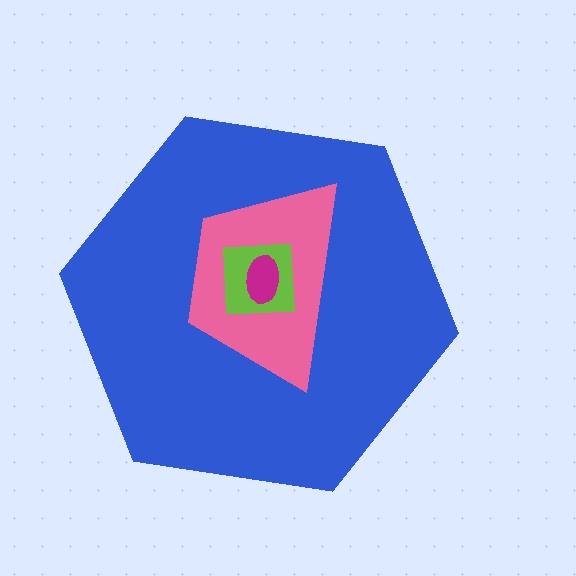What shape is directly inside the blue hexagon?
The pink trapezoid.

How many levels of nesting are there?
4.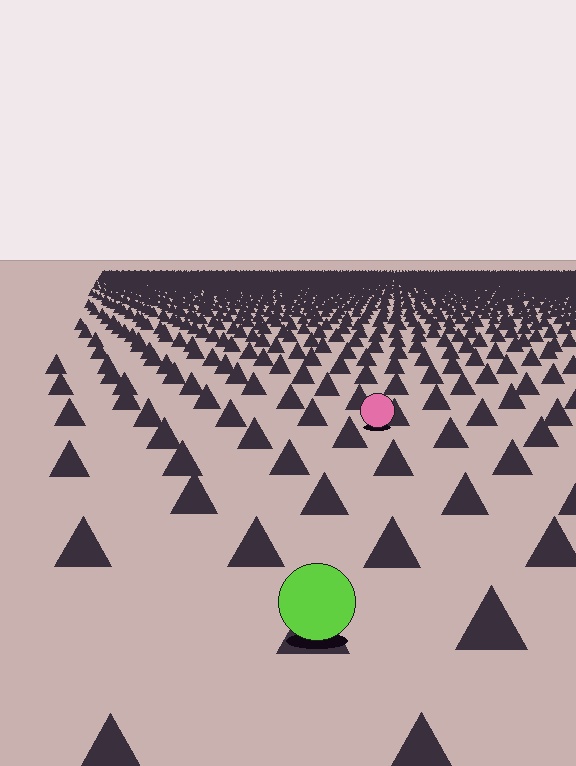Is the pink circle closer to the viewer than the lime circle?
No. The lime circle is closer — you can tell from the texture gradient: the ground texture is coarser near it.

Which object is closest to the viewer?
The lime circle is closest. The texture marks near it are larger and more spread out.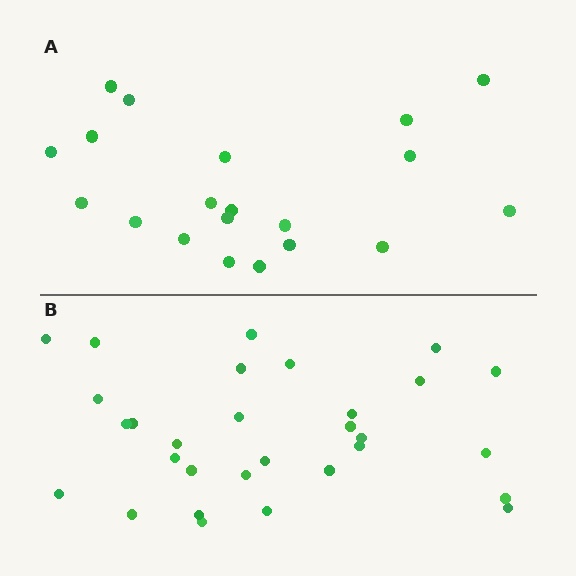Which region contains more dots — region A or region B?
Region B (the bottom region) has more dots.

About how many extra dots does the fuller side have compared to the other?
Region B has roughly 10 or so more dots than region A.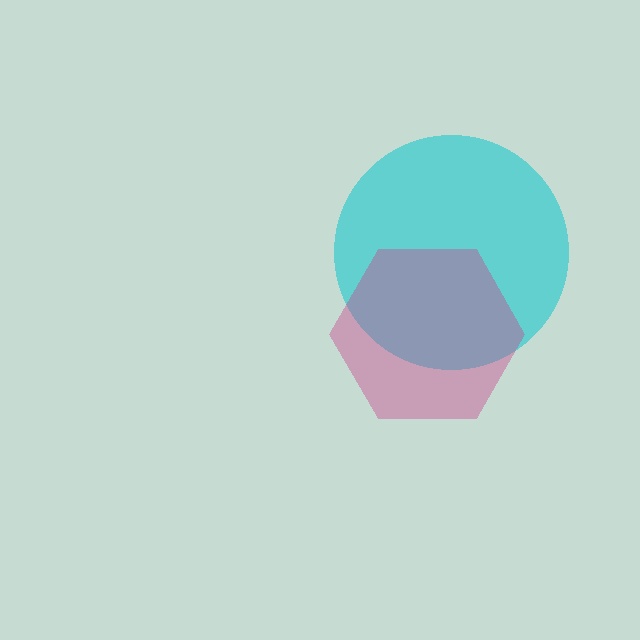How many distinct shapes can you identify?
There are 2 distinct shapes: a cyan circle, a magenta hexagon.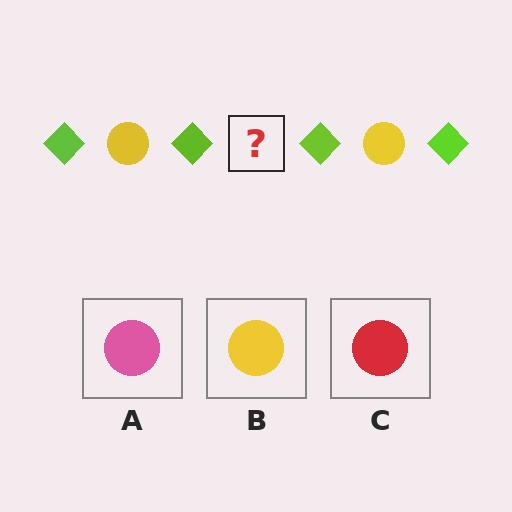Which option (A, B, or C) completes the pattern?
B.